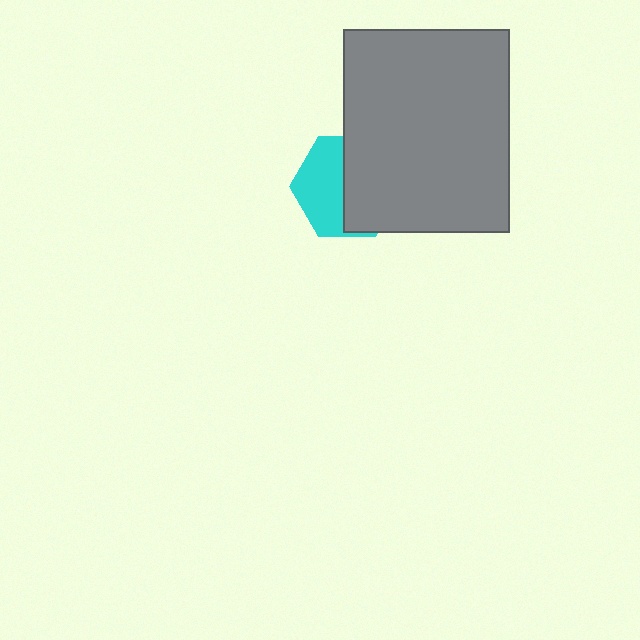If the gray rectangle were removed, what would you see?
You would see the complete cyan hexagon.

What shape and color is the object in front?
The object in front is a gray rectangle.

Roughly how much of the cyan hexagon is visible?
About half of it is visible (roughly 47%).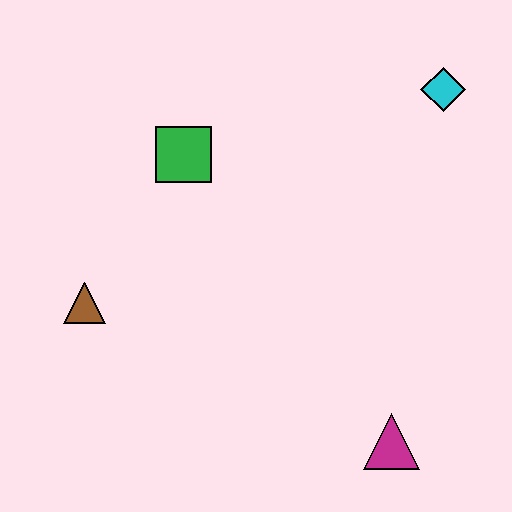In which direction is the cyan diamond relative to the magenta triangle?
The cyan diamond is above the magenta triangle.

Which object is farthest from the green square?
The magenta triangle is farthest from the green square.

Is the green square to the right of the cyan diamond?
No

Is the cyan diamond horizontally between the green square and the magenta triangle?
No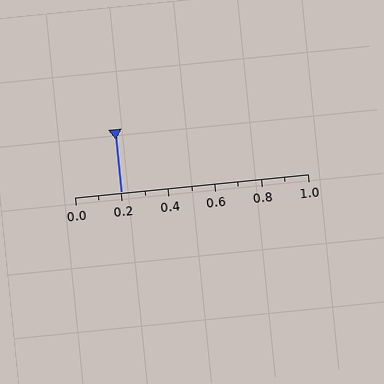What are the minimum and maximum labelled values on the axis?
The axis runs from 0.0 to 1.0.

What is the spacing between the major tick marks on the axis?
The major ticks are spaced 0.2 apart.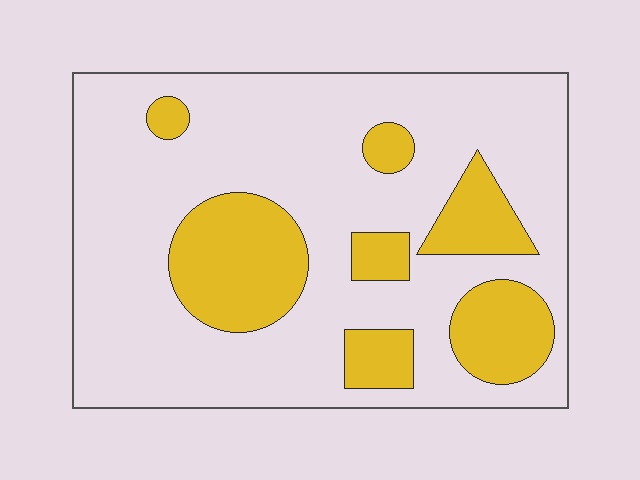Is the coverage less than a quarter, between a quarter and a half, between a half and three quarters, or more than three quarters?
Less than a quarter.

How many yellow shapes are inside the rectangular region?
7.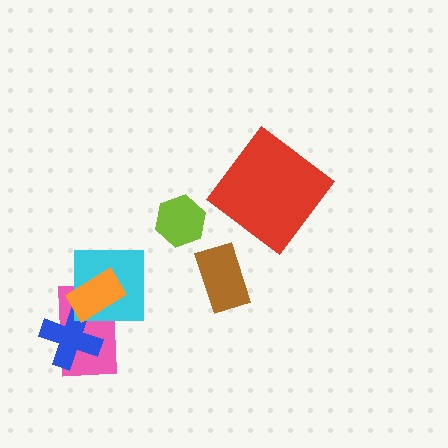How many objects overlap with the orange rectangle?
3 objects overlap with the orange rectangle.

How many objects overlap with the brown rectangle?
0 objects overlap with the brown rectangle.